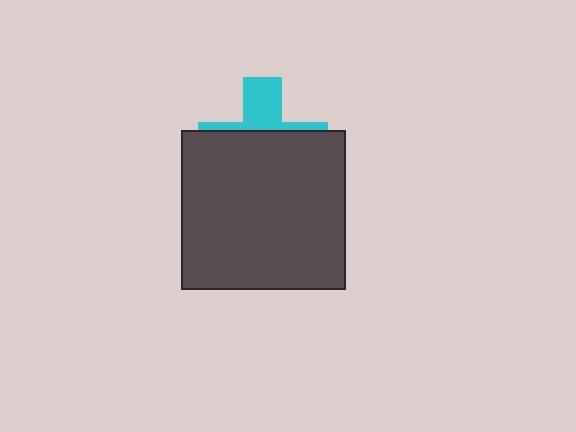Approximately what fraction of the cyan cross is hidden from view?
Roughly 69% of the cyan cross is hidden behind the dark gray rectangle.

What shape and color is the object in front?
The object in front is a dark gray rectangle.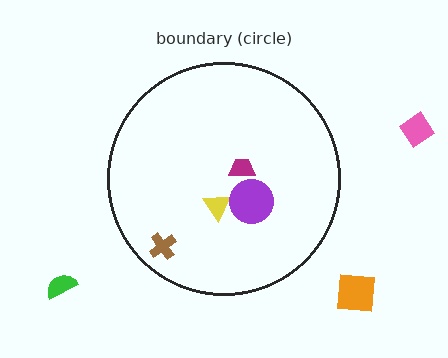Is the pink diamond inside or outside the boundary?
Outside.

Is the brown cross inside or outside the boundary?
Inside.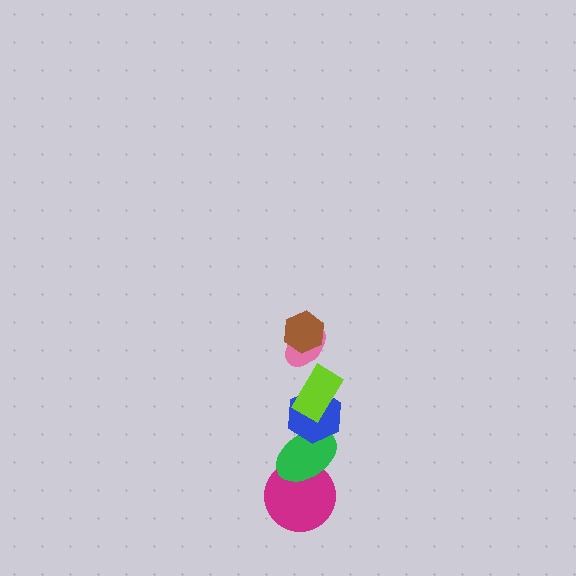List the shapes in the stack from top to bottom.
From top to bottom: the brown hexagon, the pink ellipse, the lime rectangle, the blue hexagon, the green ellipse, the magenta circle.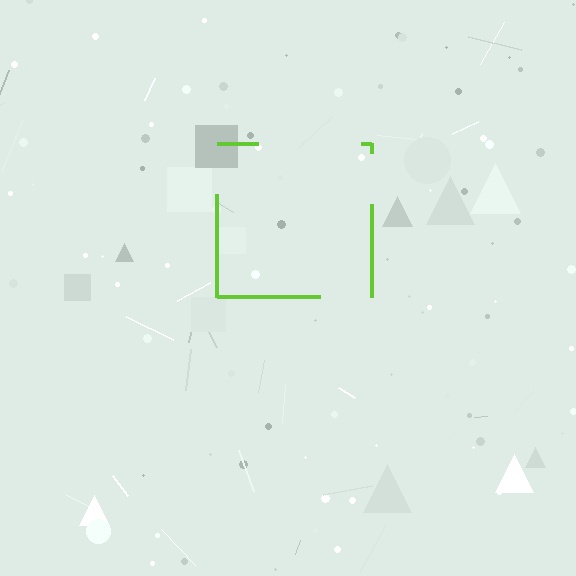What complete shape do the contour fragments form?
The contour fragments form a square.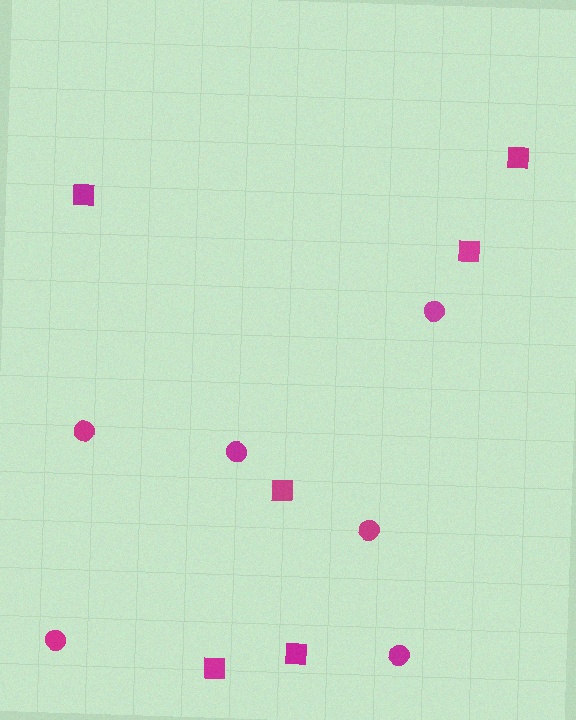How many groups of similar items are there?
There are 2 groups: one group of circles (6) and one group of squares (6).